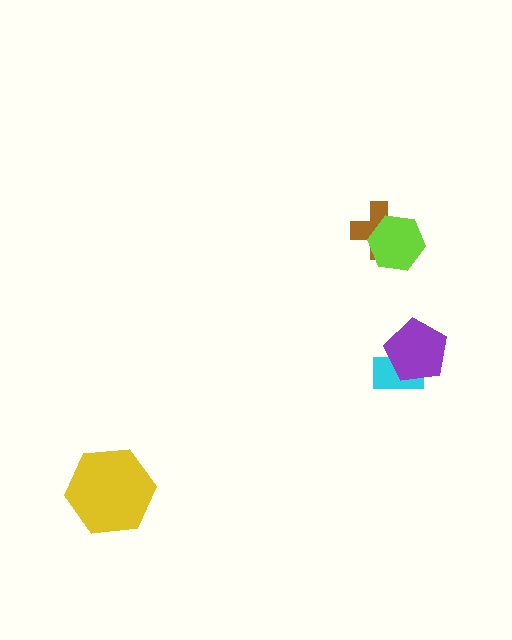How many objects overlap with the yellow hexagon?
0 objects overlap with the yellow hexagon.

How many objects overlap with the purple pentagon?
1 object overlaps with the purple pentagon.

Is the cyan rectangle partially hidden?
Yes, it is partially covered by another shape.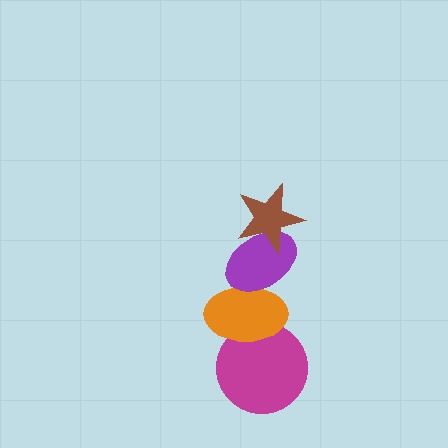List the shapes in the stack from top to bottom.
From top to bottom: the brown star, the purple ellipse, the orange ellipse, the magenta circle.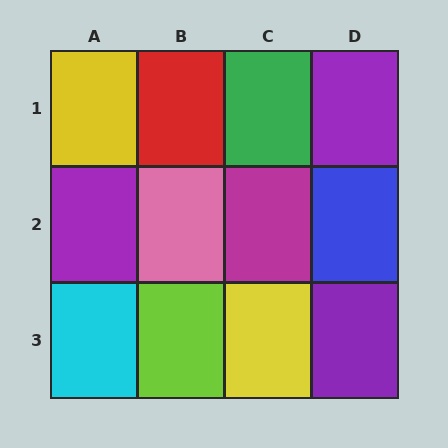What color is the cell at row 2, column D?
Blue.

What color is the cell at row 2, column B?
Pink.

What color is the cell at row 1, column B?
Red.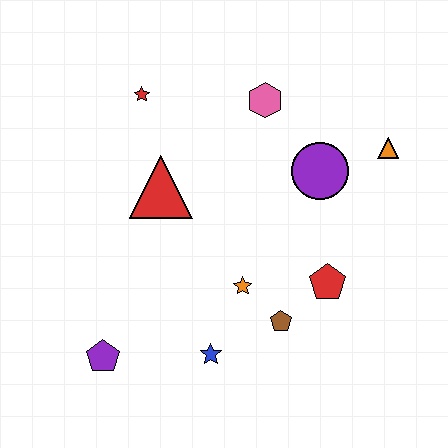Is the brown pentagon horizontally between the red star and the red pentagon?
Yes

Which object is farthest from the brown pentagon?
The red star is farthest from the brown pentagon.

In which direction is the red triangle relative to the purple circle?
The red triangle is to the left of the purple circle.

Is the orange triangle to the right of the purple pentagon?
Yes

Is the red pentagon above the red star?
No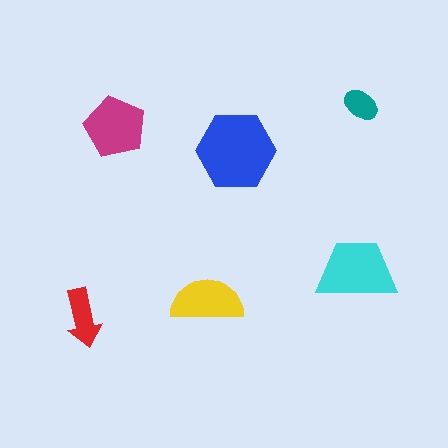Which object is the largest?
The blue hexagon.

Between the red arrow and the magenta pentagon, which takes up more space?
The magenta pentagon.